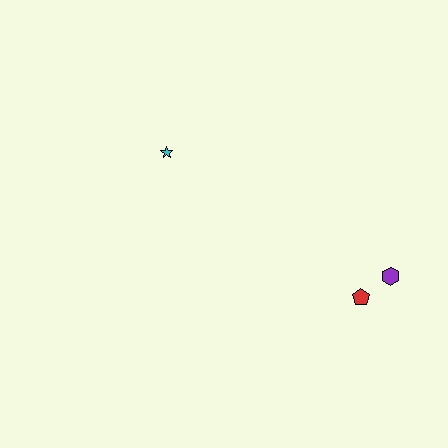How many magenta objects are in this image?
There are no magenta objects.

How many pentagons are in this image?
There is 1 pentagon.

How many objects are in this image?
There are 3 objects.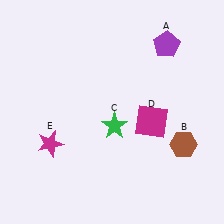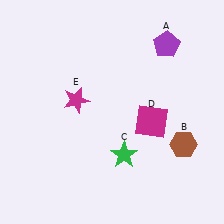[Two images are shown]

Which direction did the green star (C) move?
The green star (C) moved down.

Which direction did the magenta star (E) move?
The magenta star (E) moved up.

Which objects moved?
The objects that moved are: the green star (C), the magenta star (E).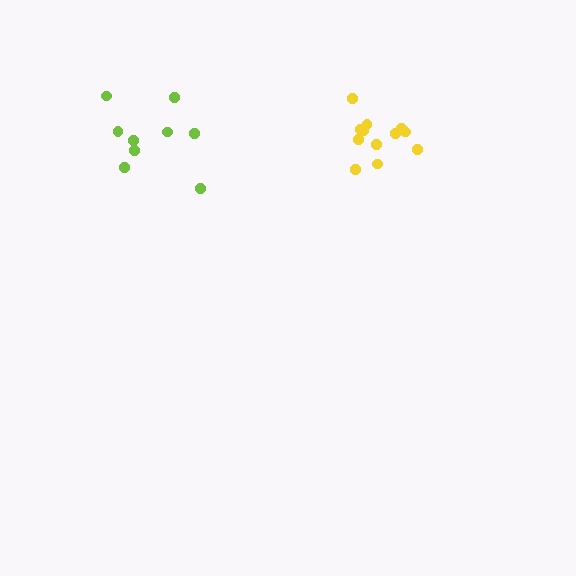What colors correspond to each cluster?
The clusters are colored: yellow, lime.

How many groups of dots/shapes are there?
There are 2 groups.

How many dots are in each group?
Group 1: 12 dots, Group 2: 9 dots (21 total).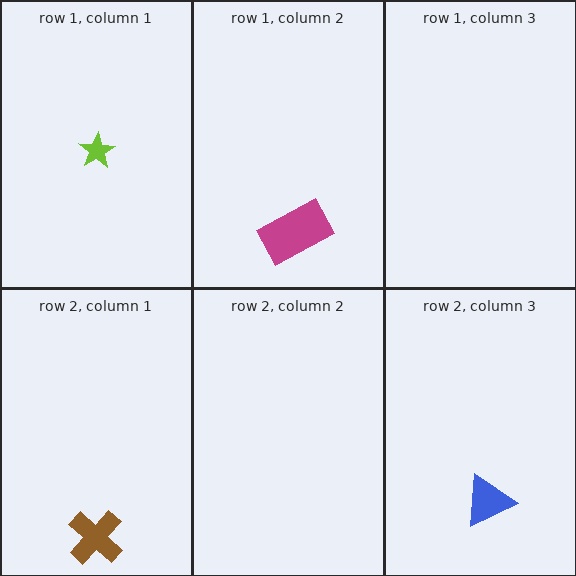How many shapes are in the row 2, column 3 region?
1.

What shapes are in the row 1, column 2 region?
The magenta rectangle.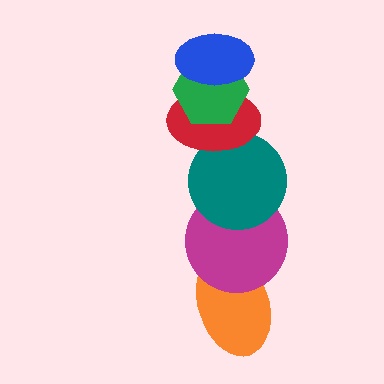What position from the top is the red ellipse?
The red ellipse is 3rd from the top.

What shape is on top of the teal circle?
The red ellipse is on top of the teal circle.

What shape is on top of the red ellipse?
The green hexagon is on top of the red ellipse.